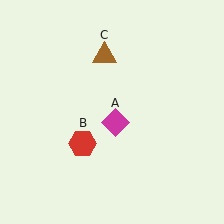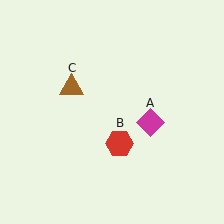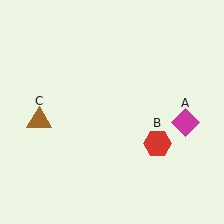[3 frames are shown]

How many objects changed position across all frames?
3 objects changed position: magenta diamond (object A), red hexagon (object B), brown triangle (object C).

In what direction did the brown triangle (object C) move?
The brown triangle (object C) moved down and to the left.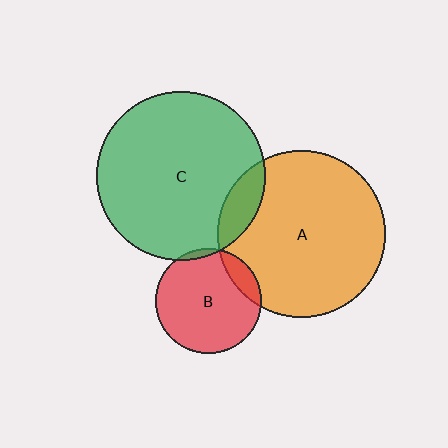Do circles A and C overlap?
Yes.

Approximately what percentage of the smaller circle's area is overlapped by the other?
Approximately 10%.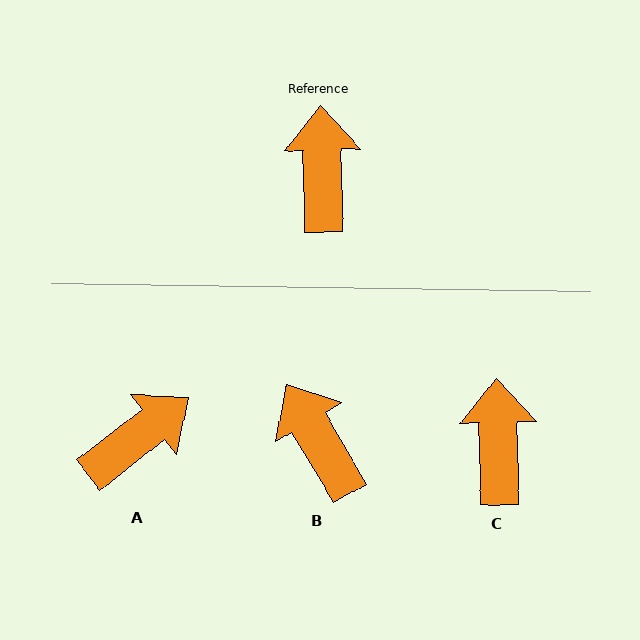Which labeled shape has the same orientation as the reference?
C.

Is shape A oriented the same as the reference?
No, it is off by about 54 degrees.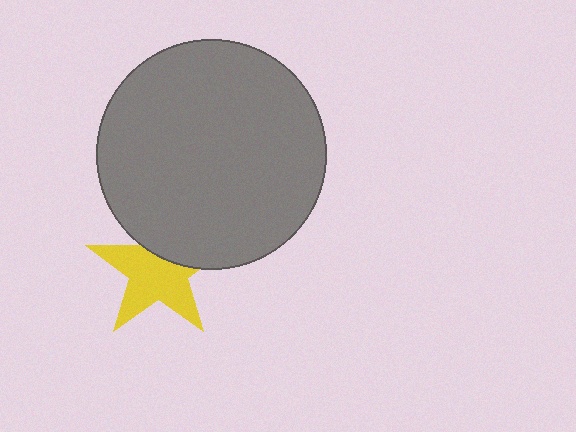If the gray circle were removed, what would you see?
You would see the complete yellow star.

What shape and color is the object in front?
The object in front is a gray circle.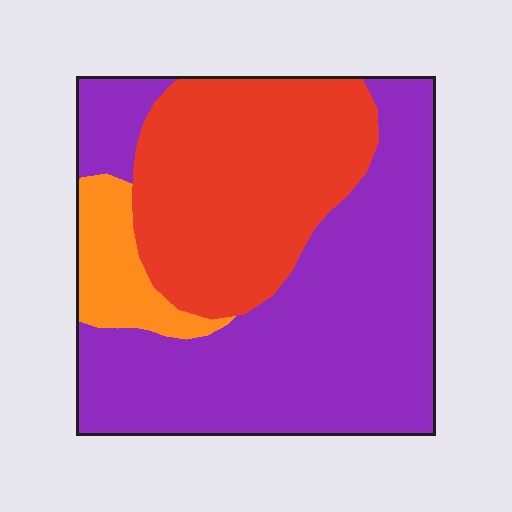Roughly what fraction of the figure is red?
Red takes up between a third and a half of the figure.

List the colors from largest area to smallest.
From largest to smallest: purple, red, orange.